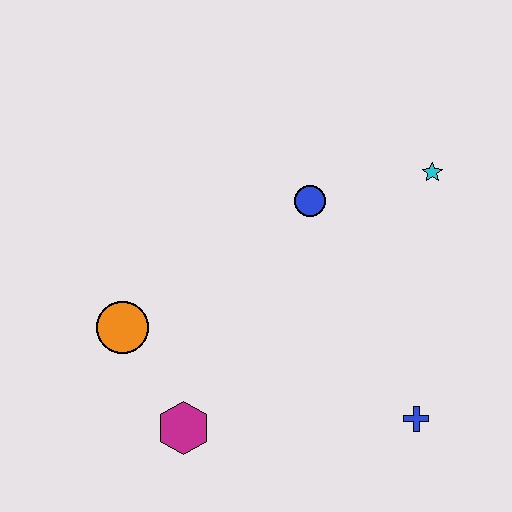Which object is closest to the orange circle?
The magenta hexagon is closest to the orange circle.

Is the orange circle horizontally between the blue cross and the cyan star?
No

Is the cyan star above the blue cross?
Yes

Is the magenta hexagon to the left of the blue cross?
Yes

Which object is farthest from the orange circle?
The cyan star is farthest from the orange circle.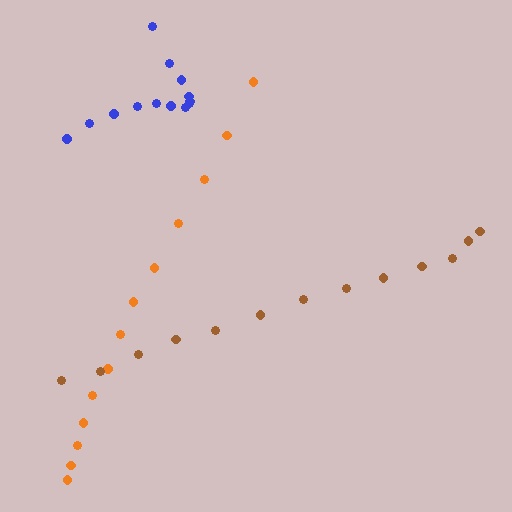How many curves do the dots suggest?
There are 3 distinct paths.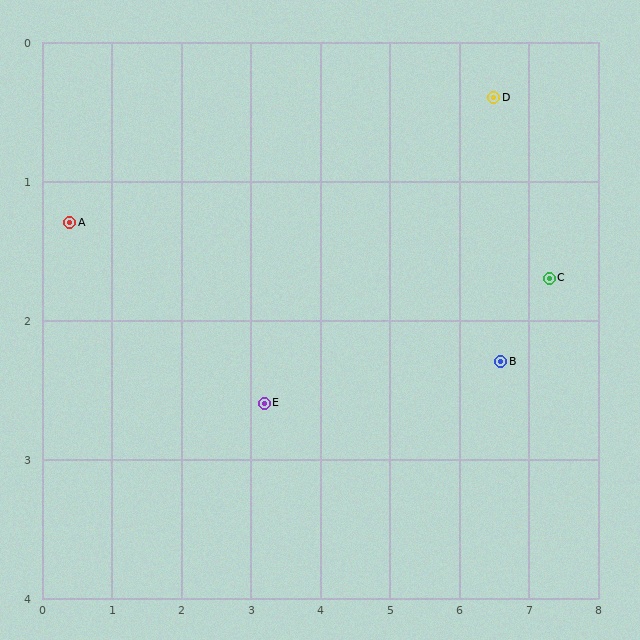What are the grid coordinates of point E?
Point E is at approximately (3.2, 2.6).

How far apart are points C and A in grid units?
Points C and A are about 6.9 grid units apart.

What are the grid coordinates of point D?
Point D is at approximately (6.5, 0.4).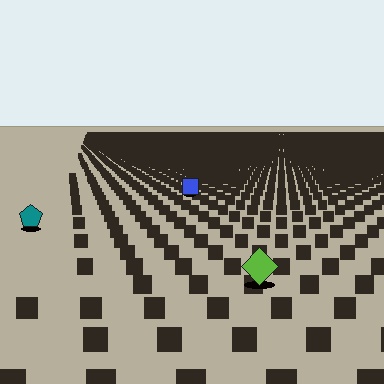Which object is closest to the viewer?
The lime diamond is closest. The texture marks near it are larger and more spread out.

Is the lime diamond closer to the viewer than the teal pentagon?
Yes. The lime diamond is closer — you can tell from the texture gradient: the ground texture is coarser near it.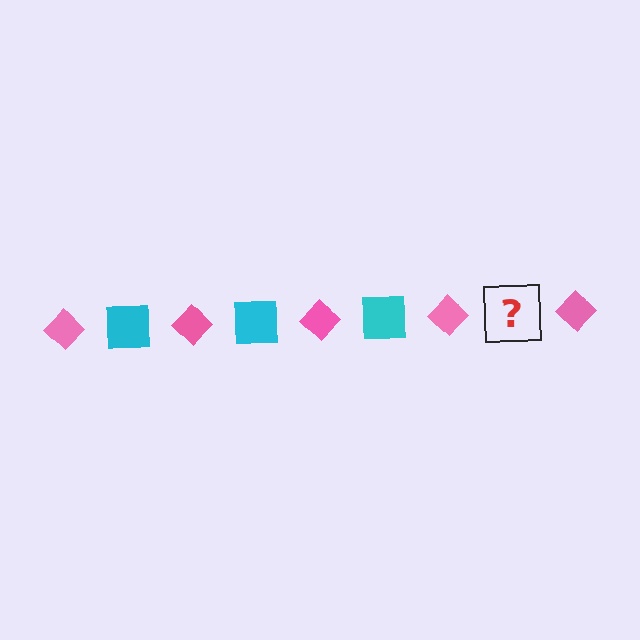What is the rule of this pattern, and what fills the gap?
The rule is that the pattern alternates between pink diamond and cyan square. The gap should be filled with a cyan square.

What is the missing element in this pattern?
The missing element is a cyan square.